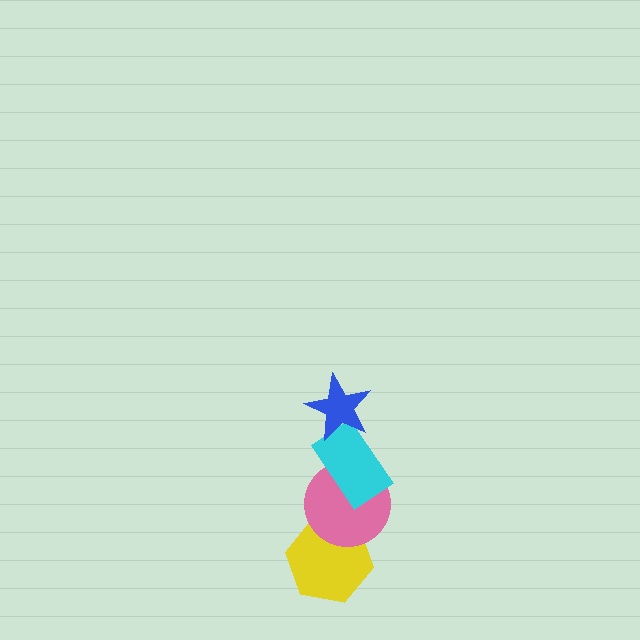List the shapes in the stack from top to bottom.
From top to bottom: the blue star, the cyan rectangle, the pink circle, the yellow hexagon.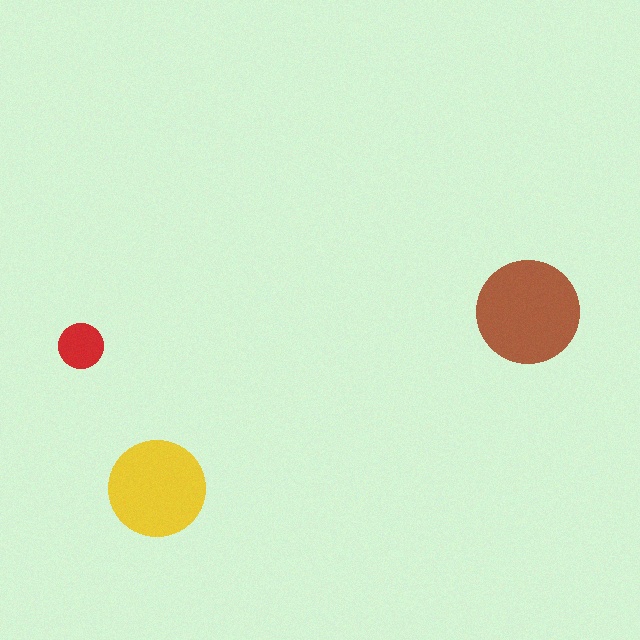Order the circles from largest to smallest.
the brown one, the yellow one, the red one.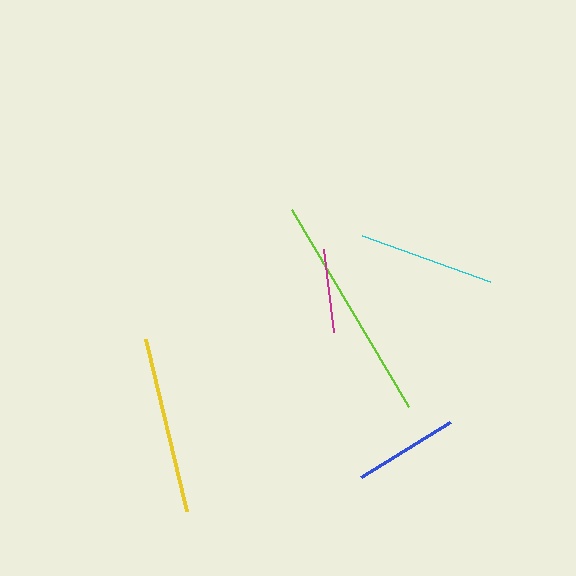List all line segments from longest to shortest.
From longest to shortest: lime, yellow, cyan, blue, magenta.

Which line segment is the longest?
The lime line is the longest at approximately 229 pixels.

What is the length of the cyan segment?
The cyan segment is approximately 136 pixels long.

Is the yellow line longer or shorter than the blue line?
The yellow line is longer than the blue line.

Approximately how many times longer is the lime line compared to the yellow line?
The lime line is approximately 1.3 times the length of the yellow line.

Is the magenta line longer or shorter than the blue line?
The blue line is longer than the magenta line.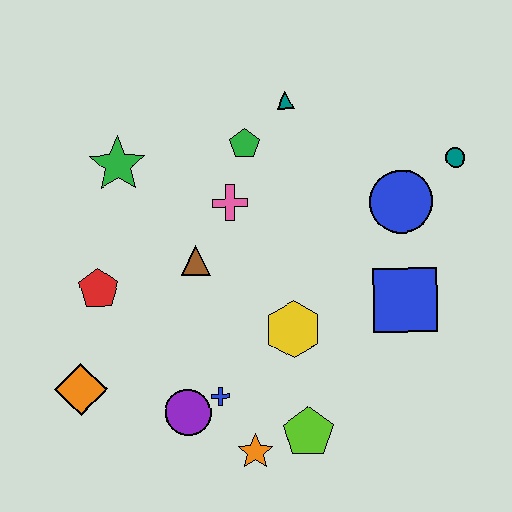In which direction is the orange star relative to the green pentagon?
The orange star is below the green pentagon.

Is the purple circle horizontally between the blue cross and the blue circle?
No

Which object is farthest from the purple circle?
The teal circle is farthest from the purple circle.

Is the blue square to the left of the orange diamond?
No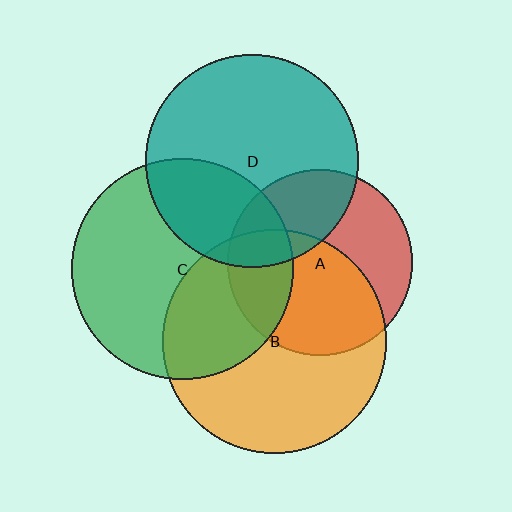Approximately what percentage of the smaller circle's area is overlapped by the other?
Approximately 10%.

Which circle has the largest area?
Circle B (orange).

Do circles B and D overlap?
Yes.